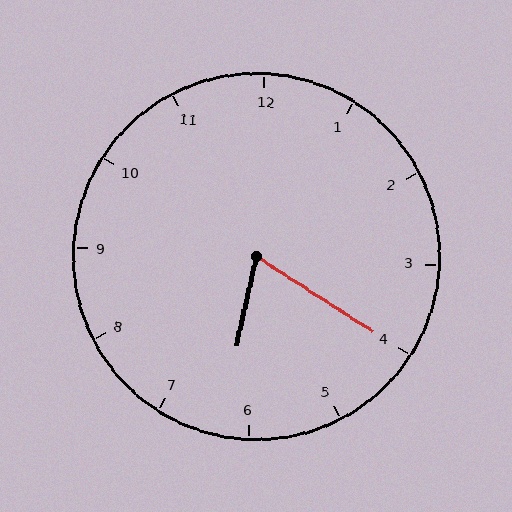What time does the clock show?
6:20.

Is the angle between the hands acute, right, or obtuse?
It is acute.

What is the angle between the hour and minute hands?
Approximately 70 degrees.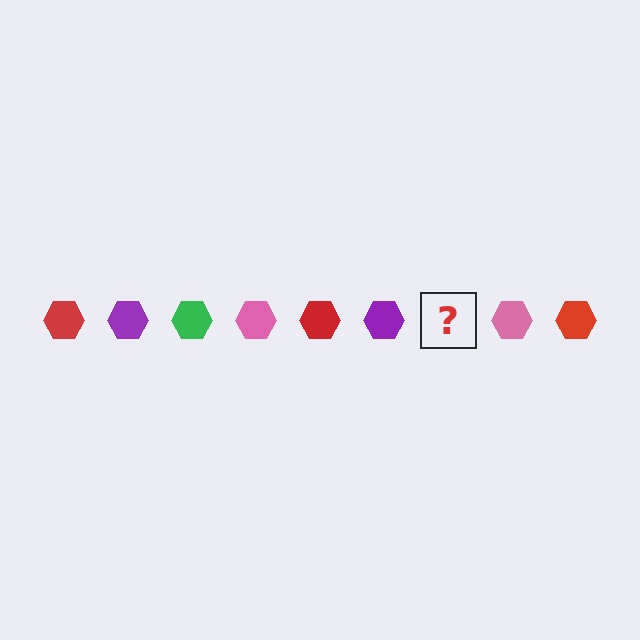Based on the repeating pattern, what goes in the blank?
The blank should be a green hexagon.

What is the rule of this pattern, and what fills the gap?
The rule is that the pattern cycles through red, purple, green, pink hexagons. The gap should be filled with a green hexagon.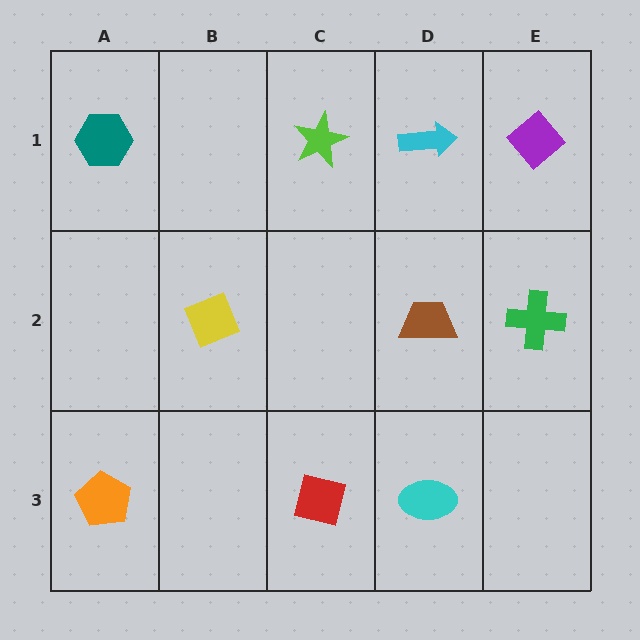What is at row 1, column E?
A purple diamond.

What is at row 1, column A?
A teal hexagon.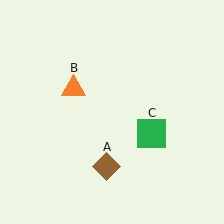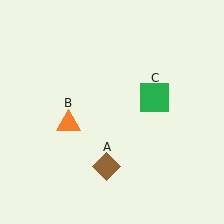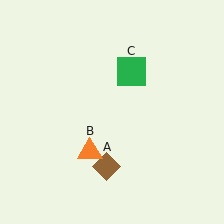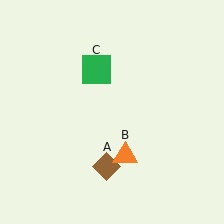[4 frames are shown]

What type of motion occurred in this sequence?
The orange triangle (object B), green square (object C) rotated counterclockwise around the center of the scene.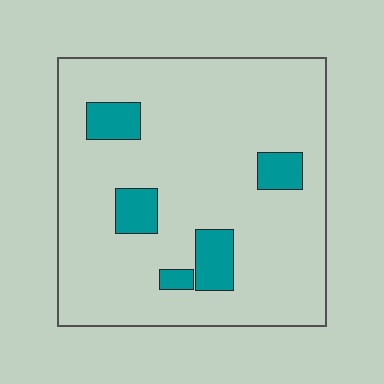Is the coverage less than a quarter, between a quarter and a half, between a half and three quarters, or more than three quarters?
Less than a quarter.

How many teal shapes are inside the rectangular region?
5.